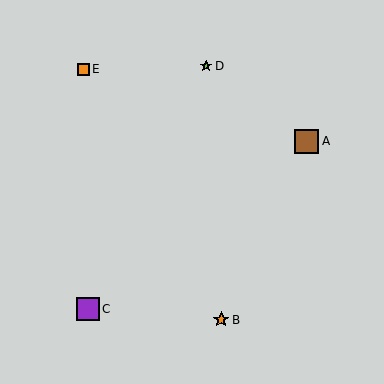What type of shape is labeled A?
Shape A is a brown square.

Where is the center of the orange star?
The center of the orange star is at (221, 320).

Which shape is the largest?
The brown square (labeled A) is the largest.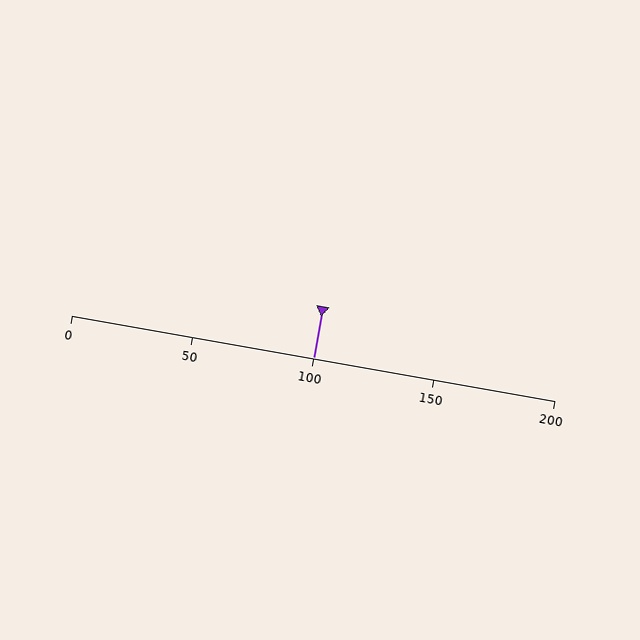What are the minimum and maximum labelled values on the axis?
The axis runs from 0 to 200.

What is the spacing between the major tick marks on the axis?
The major ticks are spaced 50 apart.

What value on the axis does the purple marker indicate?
The marker indicates approximately 100.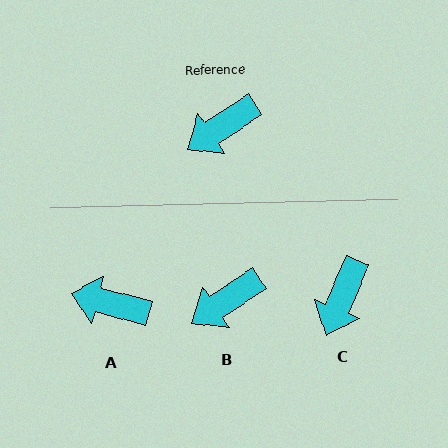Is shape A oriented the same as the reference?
No, it is off by about 48 degrees.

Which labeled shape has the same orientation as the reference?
B.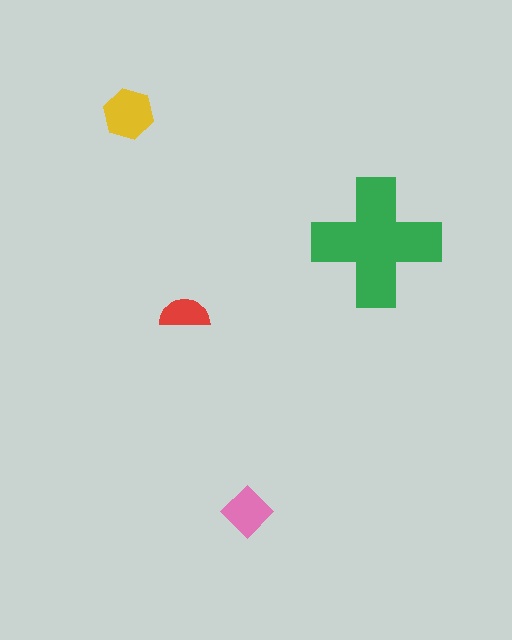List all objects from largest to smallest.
The green cross, the yellow hexagon, the pink diamond, the red semicircle.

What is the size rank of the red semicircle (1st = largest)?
4th.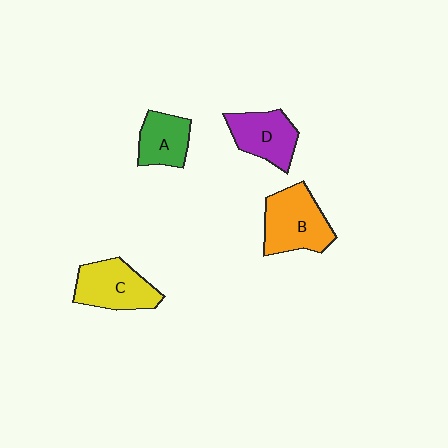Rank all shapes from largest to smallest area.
From largest to smallest: B (orange), C (yellow), D (purple), A (green).